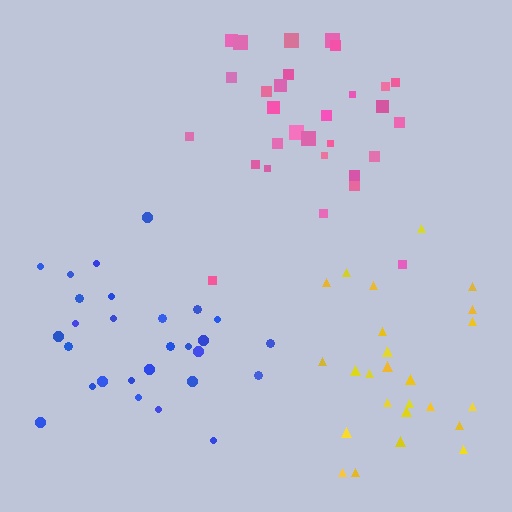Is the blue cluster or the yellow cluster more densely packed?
Blue.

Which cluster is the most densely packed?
Blue.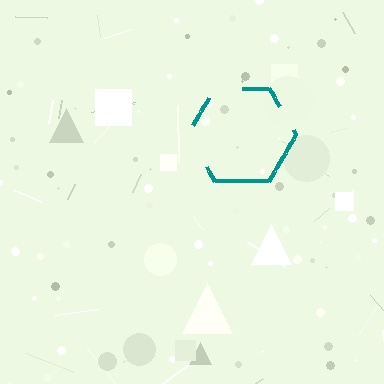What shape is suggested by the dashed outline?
The dashed outline suggests a hexagon.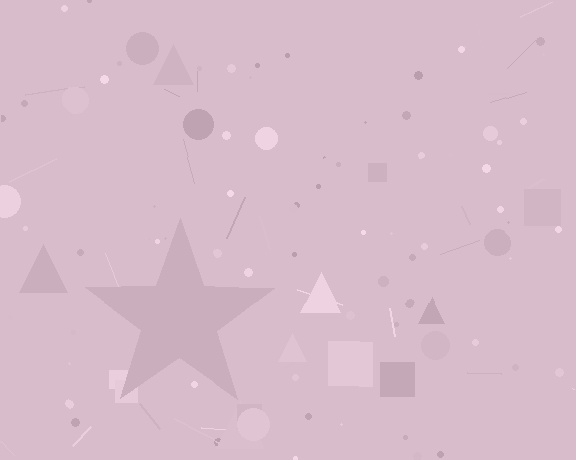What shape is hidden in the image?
A star is hidden in the image.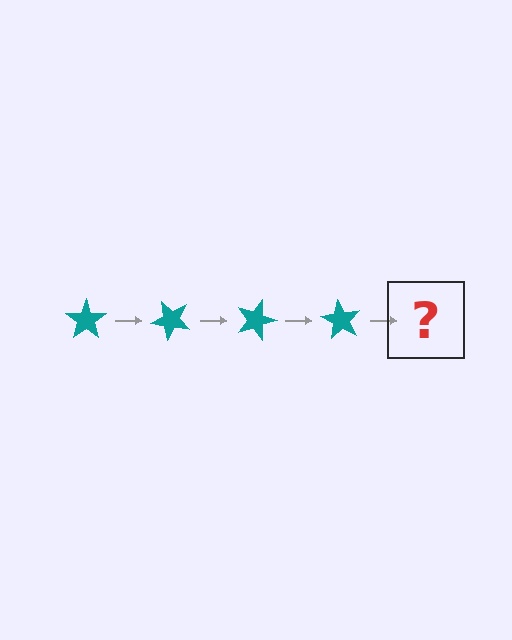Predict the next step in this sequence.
The next step is a teal star rotated 180 degrees.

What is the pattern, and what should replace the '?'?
The pattern is that the star rotates 45 degrees each step. The '?' should be a teal star rotated 180 degrees.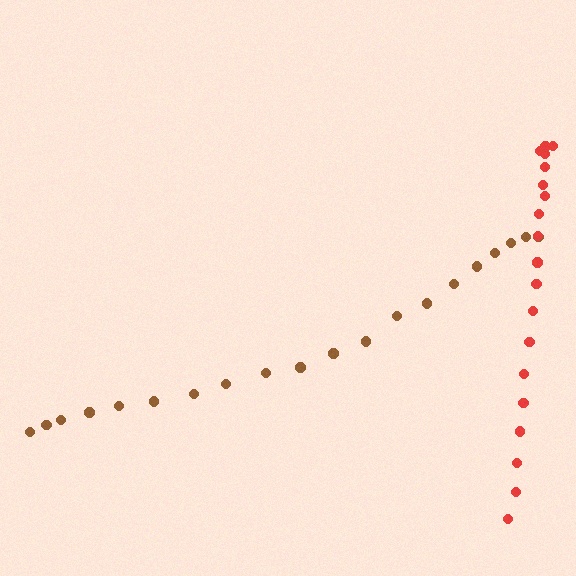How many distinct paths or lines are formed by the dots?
There are 2 distinct paths.